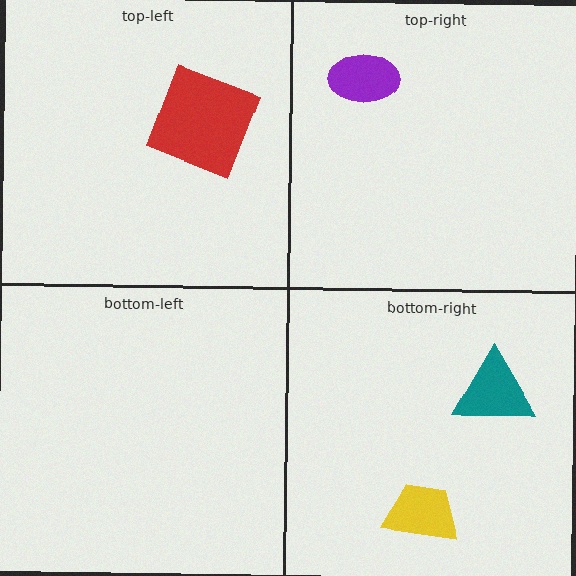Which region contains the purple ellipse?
The top-right region.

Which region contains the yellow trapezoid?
The bottom-right region.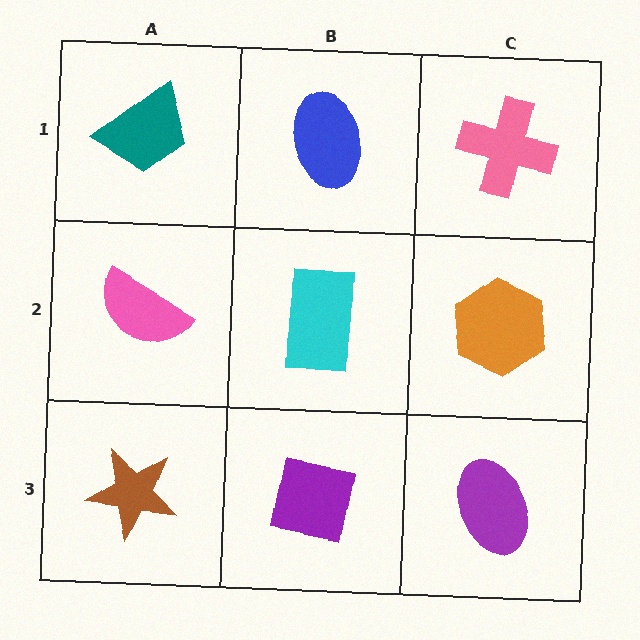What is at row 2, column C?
An orange hexagon.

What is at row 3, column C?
A purple ellipse.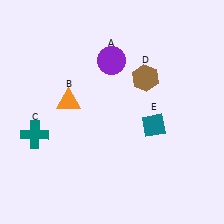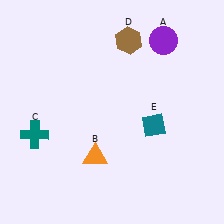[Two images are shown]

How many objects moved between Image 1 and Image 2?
3 objects moved between the two images.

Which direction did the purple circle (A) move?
The purple circle (A) moved right.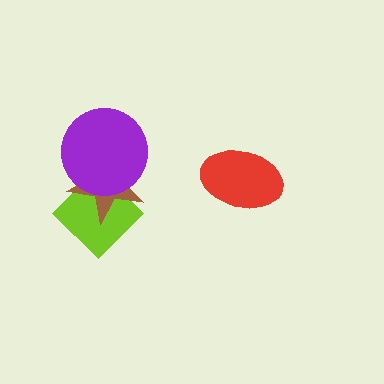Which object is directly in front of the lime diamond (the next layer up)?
The brown star is directly in front of the lime diamond.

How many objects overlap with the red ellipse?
0 objects overlap with the red ellipse.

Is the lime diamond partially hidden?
Yes, it is partially covered by another shape.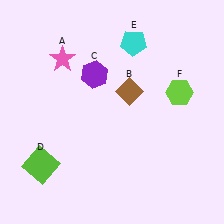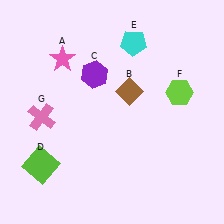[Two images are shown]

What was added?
A pink cross (G) was added in Image 2.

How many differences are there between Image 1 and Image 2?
There is 1 difference between the two images.